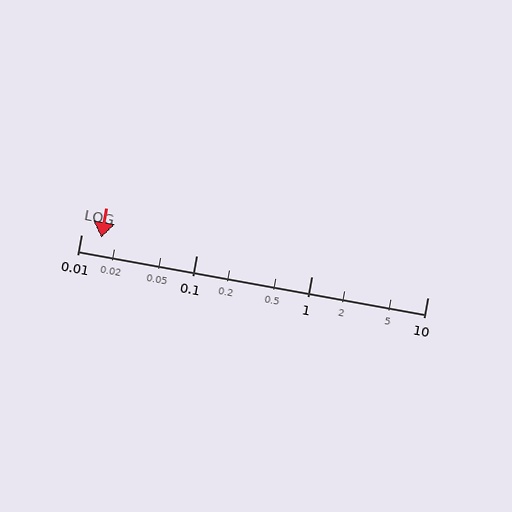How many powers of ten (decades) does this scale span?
The scale spans 3 decades, from 0.01 to 10.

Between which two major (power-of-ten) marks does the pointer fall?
The pointer is between 0.01 and 0.1.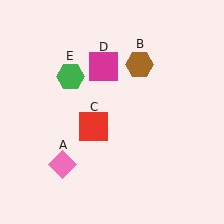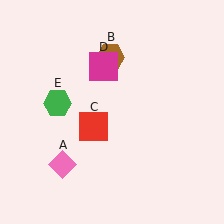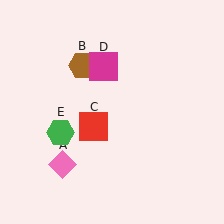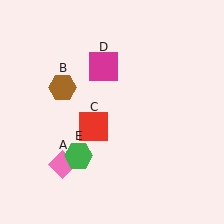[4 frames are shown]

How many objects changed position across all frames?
2 objects changed position: brown hexagon (object B), green hexagon (object E).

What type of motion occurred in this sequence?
The brown hexagon (object B), green hexagon (object E) rotated counterclockwise around the center of the scene.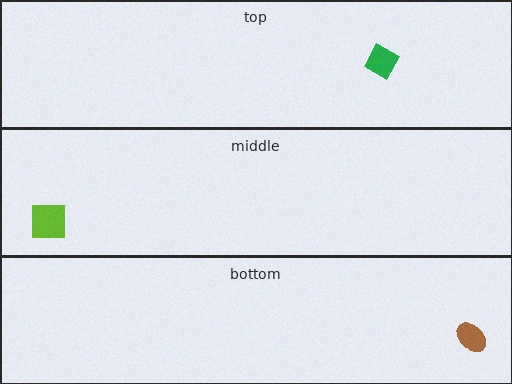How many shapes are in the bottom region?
1.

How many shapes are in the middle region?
1.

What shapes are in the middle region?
The lime square.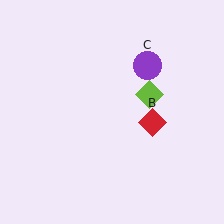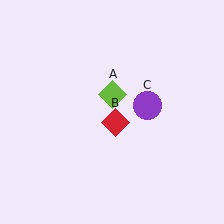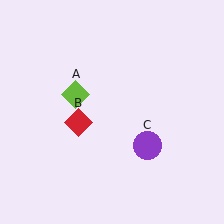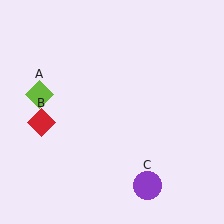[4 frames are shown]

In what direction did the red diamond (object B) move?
The red diamond (object B) moved left.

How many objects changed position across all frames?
3 objects changed position: lime diamond (object A), red diamond (object B), purple circle (object C).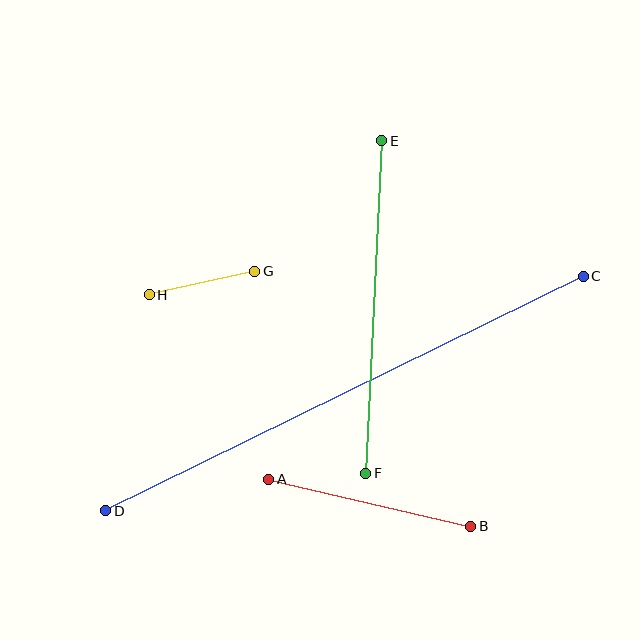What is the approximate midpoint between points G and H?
The midpoint is at approximately (202, 283) pixels.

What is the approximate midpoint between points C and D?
The midpoint is at approximately (345, 394) pixels.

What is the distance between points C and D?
The distance is approximately 532 pixels.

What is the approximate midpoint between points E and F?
The midpoint is at approximately (374, 307) pixels.